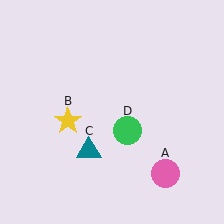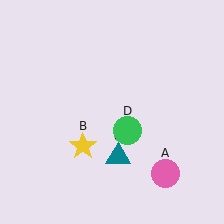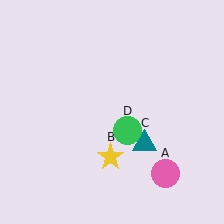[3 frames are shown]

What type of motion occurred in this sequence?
The yellow star (object B), teal triangle (object C) rotated counterclockwise around the center of the scene.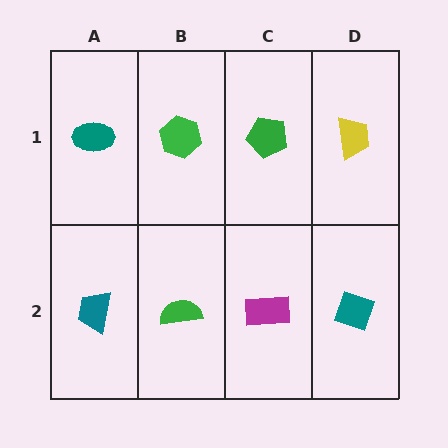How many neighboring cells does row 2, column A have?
2.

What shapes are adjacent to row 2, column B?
A green hexagon (row 1, column B), a teal trapezoid (row 2, column A), a magenta rectangle (row 2, column C).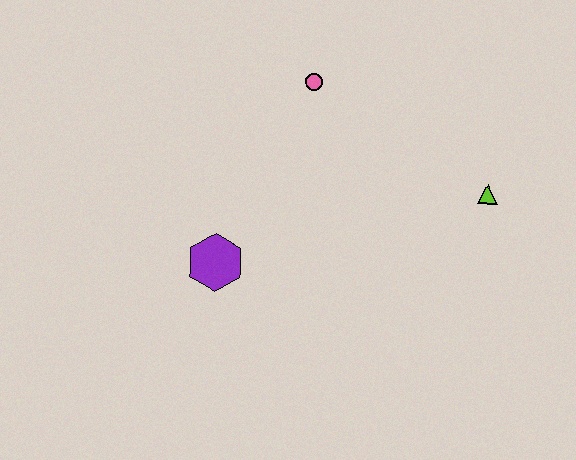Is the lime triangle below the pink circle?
Yes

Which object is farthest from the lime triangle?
The purple hexagon is farthest from the lime triangle.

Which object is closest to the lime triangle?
The pink circle is closest to the lime triangle.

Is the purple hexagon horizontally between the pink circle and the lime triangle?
No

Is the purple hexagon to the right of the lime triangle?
No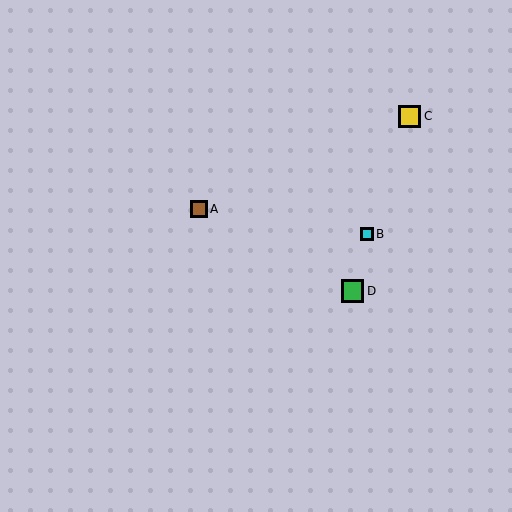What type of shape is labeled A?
Shape A is a brown square.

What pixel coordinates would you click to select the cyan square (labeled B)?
Click at (367, 234) to select the cyan square B.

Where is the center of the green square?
The center of the green square is at (353, 291).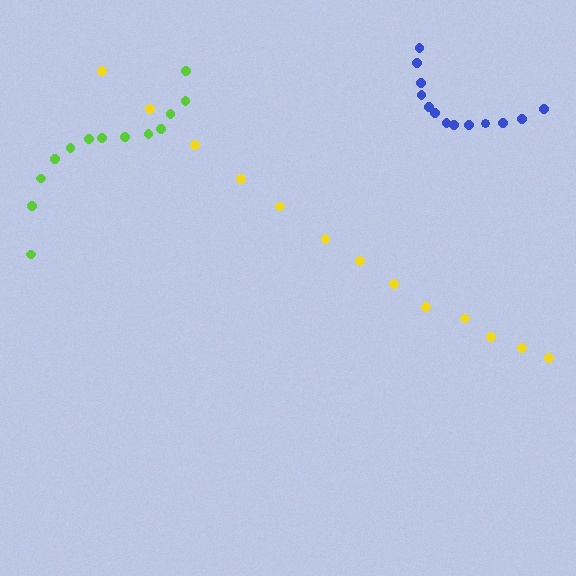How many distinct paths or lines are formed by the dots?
There are 3 distinct paths.